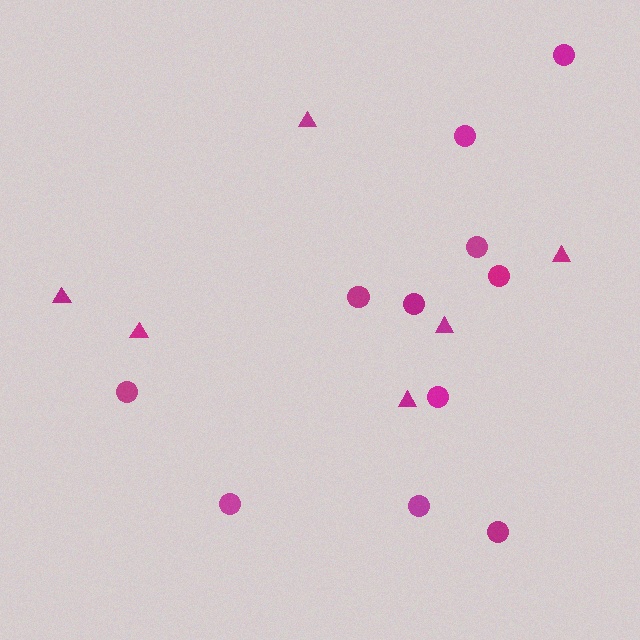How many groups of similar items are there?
There are 2 groups: one group of triangles (6) and one group of circles (11).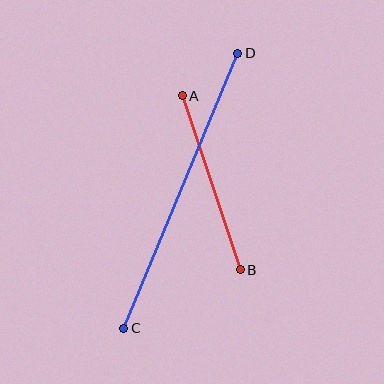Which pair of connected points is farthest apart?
Points C and D are farthest apart.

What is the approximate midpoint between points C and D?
The midpoint is at approximately (181, 191) pixels.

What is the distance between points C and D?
The distance is approximately 297 pixels.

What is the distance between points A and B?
The distance is approximately 184 pixels.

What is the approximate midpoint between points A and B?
The midpoint is at approximately (211, 183) pixels.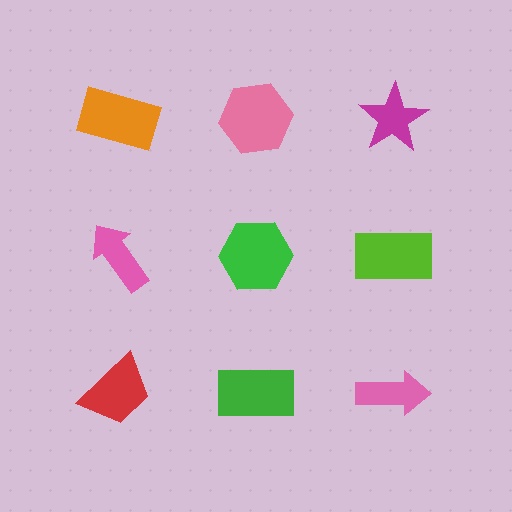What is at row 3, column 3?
A pink arrow.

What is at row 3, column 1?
A red trapezoid.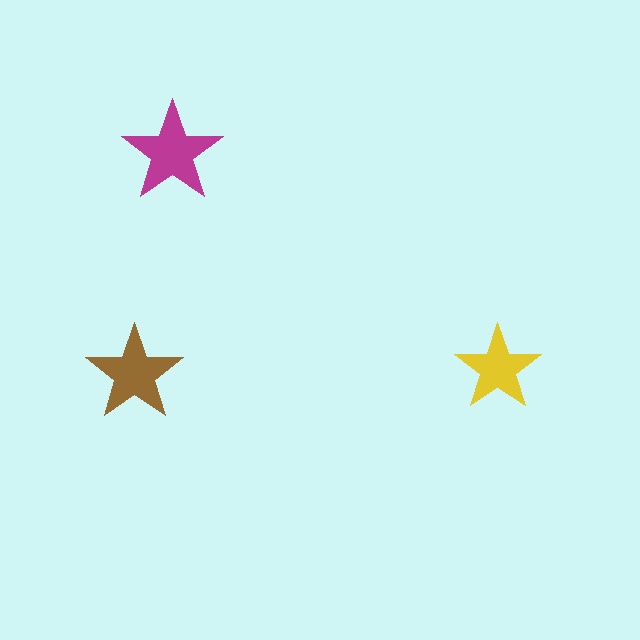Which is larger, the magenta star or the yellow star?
The magenta one.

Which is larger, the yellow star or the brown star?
The brown one.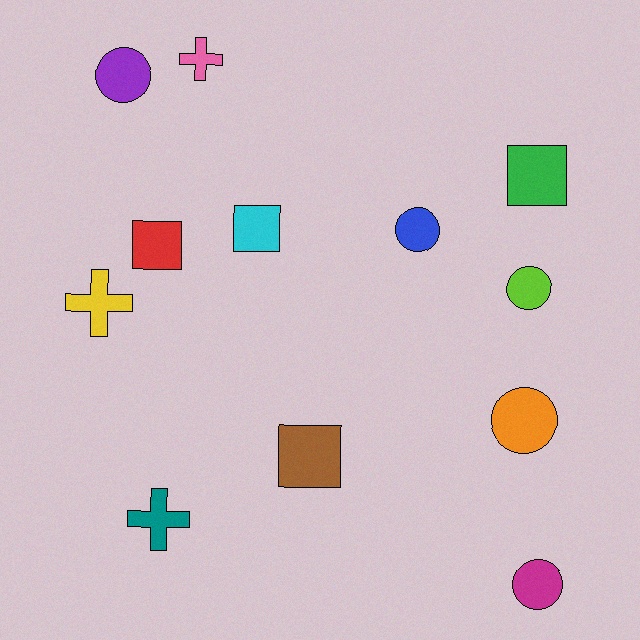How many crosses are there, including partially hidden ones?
There are 3 crosses.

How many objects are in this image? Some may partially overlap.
There are 12 objects.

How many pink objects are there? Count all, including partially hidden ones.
There is 1 pink object.